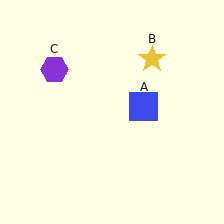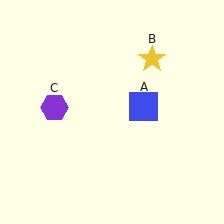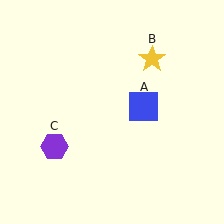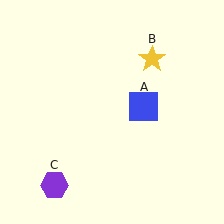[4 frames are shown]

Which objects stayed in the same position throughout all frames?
Blue square (object A) and yellow star (object B) remained stationary.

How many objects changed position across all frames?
1 object changed position: purple hexagon (object C).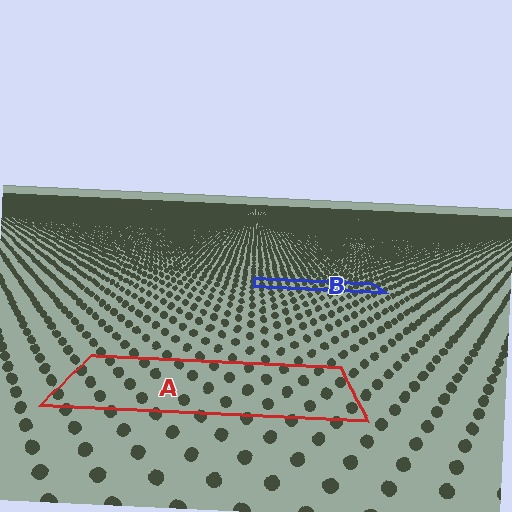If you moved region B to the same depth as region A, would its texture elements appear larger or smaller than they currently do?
They would appear larger. At a closer depth, the same texture elements are projected at a bigger on-screen size.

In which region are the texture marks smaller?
The texture marks are smaller in region B, because it is farther away.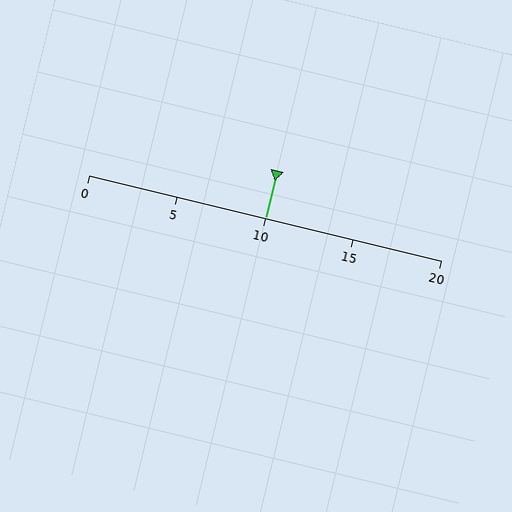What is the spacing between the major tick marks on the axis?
The major ticks are spaced 5 apart.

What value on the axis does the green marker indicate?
The marker indicates approximately 10.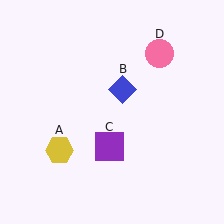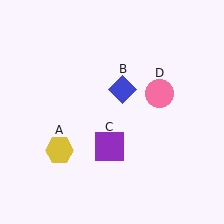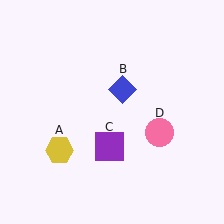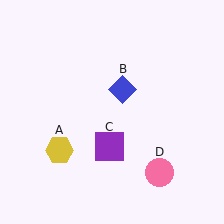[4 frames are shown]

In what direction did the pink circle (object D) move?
The pink circle (object D) moved down.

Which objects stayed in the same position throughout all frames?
Yellow hexagon (object A) and blue diamond (object B) and purple square (object C) remained stationary.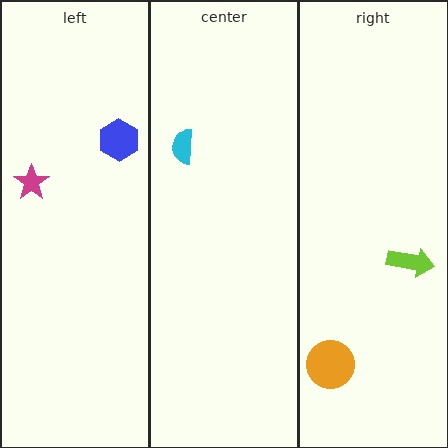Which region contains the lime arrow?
The right region.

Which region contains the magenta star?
The left region.